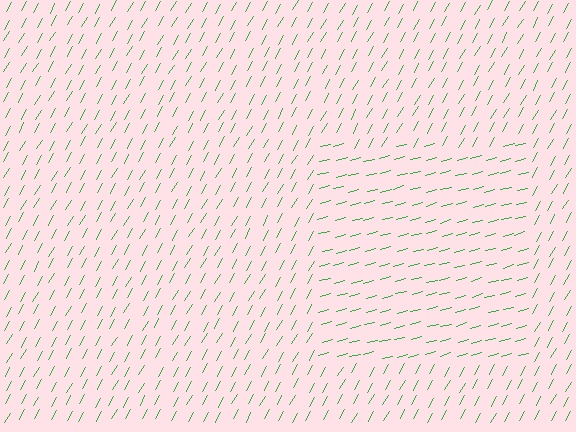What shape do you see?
I see a rectangle.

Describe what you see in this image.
The image is filled with small green line segments. A rectangle region in the image has lines oriented differently from the surrounding lines, creating a visible texture boundary.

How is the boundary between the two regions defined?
The boundary is defined purely by a change in line orientation (approximately 45 degrees difference). All lines are the same color and thickness.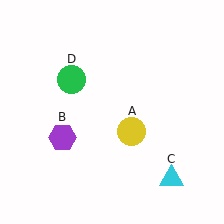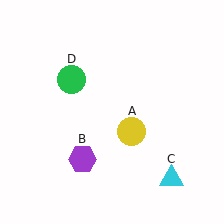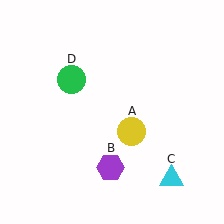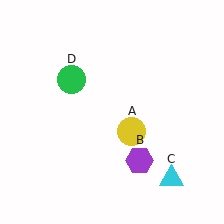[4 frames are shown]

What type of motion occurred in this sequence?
The purple hexagon (object B) rotated counterclockwise around the center of the scene.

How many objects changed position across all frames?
1 object changed position: purple hexagon (object B).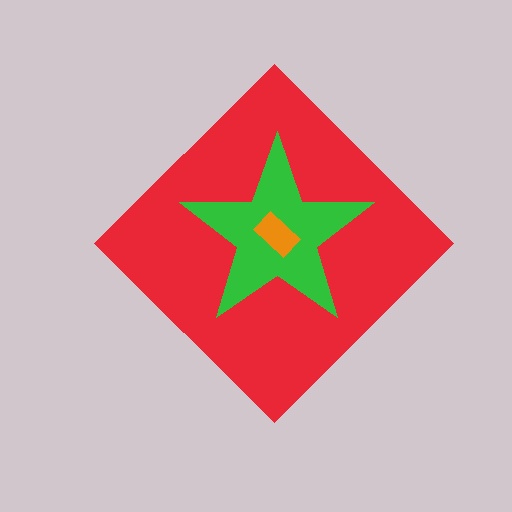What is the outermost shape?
The red diamond.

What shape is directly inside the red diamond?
The green star.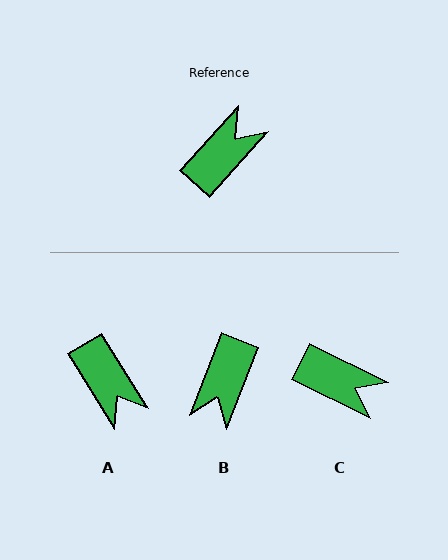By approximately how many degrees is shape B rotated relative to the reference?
Approximately 159 degrees clockwise.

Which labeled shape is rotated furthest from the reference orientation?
B, about 159 degrees away.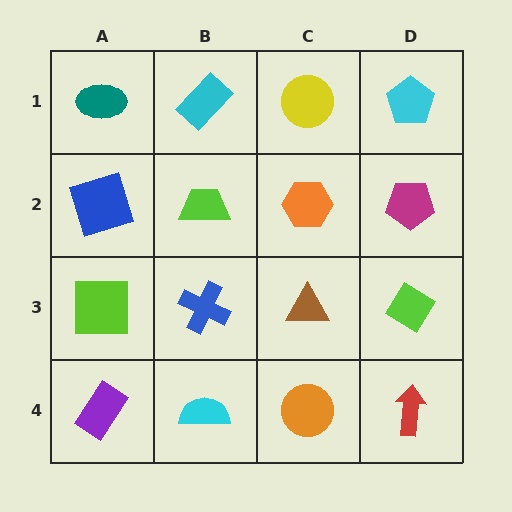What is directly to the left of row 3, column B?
A lime square.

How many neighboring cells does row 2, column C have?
4.